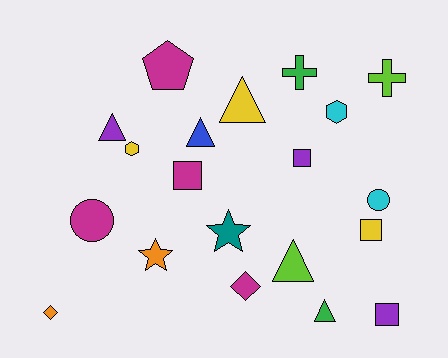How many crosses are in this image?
There are 2 crosses.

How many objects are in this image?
There are 20 objects.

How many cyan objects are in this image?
There are 2 cyan objects.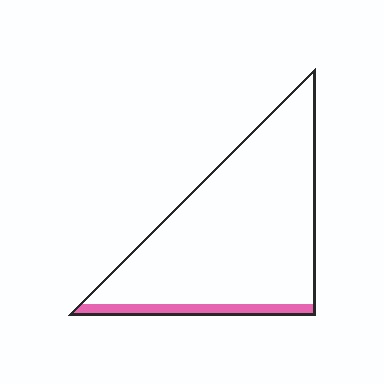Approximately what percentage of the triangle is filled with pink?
Approximately 10%.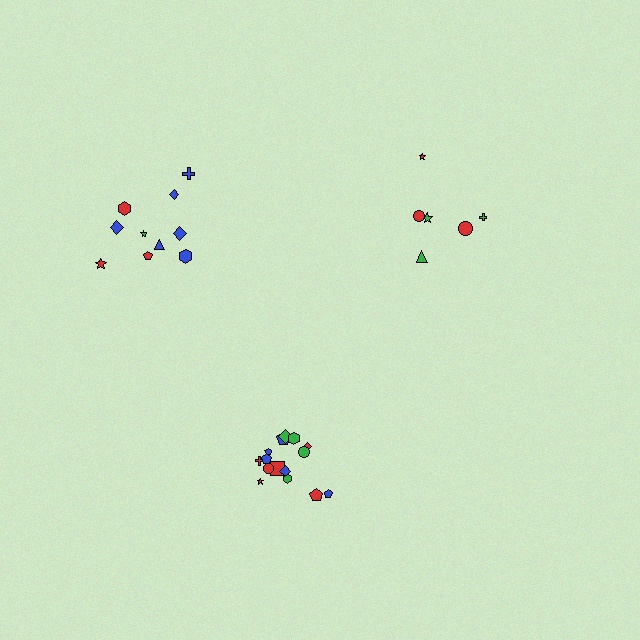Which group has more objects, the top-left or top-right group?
The top-left group.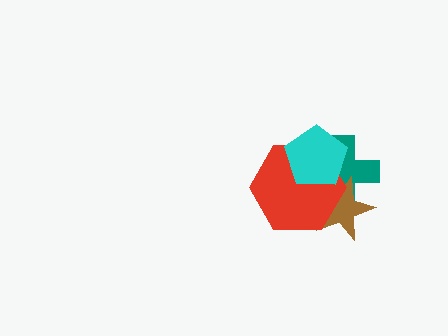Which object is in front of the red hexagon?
The cyan pentagon is in front of the red hexagon.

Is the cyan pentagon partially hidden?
No, no other shape covers it.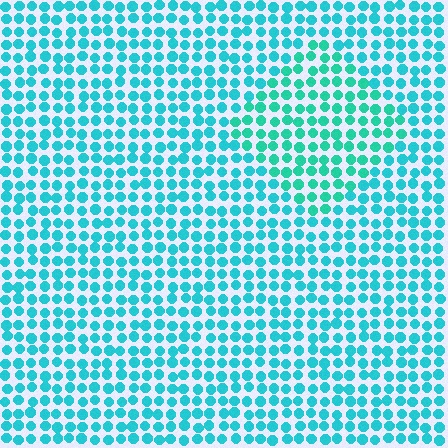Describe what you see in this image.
The image is filled with small cyan elements in a uniform arrangement. A diamond-shaped region is visible where the elements are tinted to a slightly different hue, forming a subtle color boundary.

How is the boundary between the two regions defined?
The boundary is defined purely by a slight shift in hue (about 19 degrees). Spacing, size, and orientation are identical on both sides.